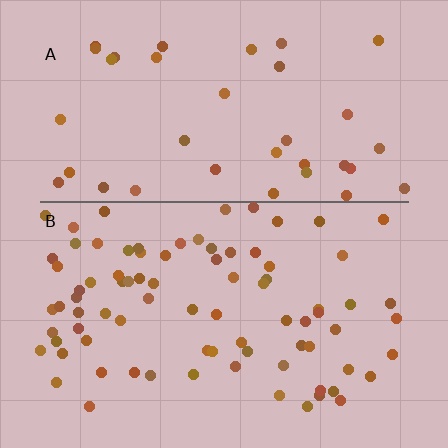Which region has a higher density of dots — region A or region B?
B (the bottom).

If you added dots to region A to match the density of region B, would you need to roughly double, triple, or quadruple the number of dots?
Approximately double.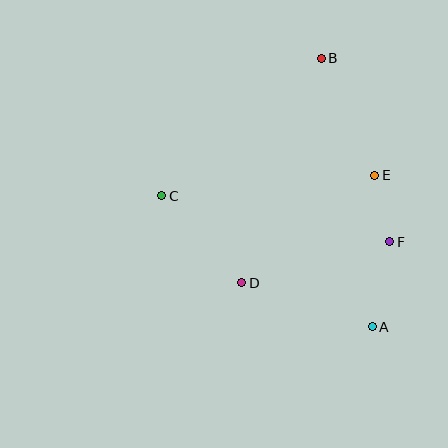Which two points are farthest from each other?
Points A and B are farthest from each other.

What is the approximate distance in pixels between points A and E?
The distance between A and E is approximately 151 pixels.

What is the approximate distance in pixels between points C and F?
The distance between C and F is approximately 233 pixels.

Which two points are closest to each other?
Points E and F are closest to each other.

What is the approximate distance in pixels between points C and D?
The distance between C and D is approximately 118 pixels.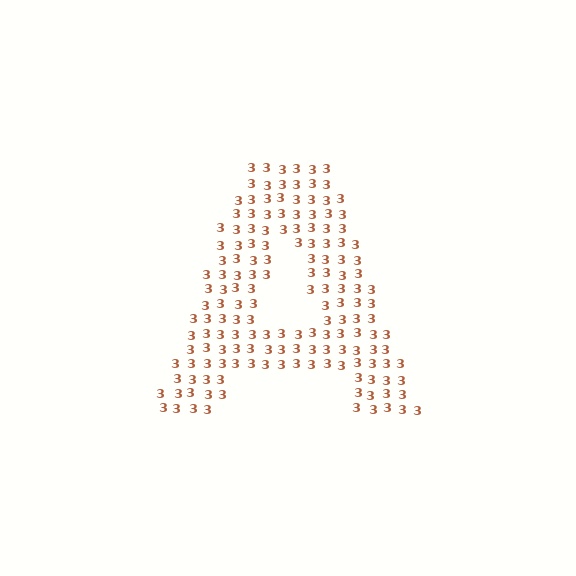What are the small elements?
The small elements are digit 3's.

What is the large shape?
The large shape is the letter A.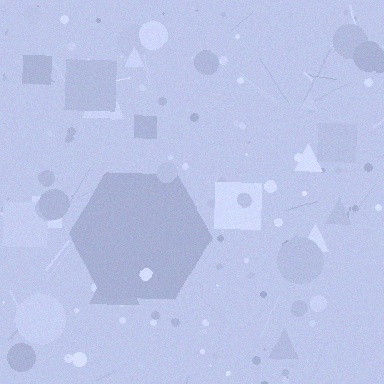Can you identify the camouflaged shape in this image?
The camouflaged shape is a hexagon.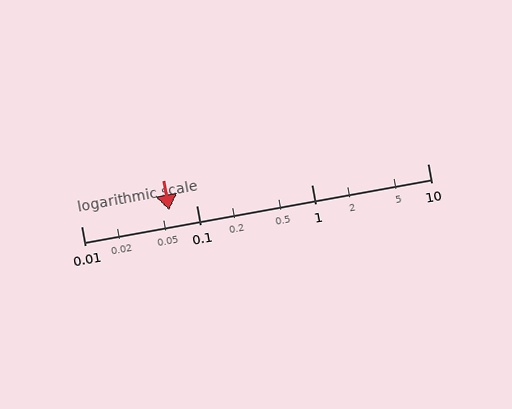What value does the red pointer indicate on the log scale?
The pointer indicates approximately 0.058.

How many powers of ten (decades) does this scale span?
The scale spans 3 decades, from 0.01 to 10.